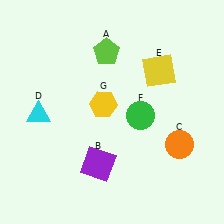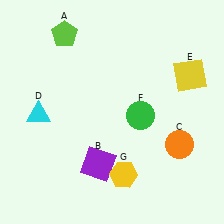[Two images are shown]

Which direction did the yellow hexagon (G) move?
The yellow hexagon (G) moved down.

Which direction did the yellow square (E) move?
The yellow square (E) moved right.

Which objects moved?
The objects that moved are: the lime pentagon (A), the yellow square (E), the yellow hexagon (G).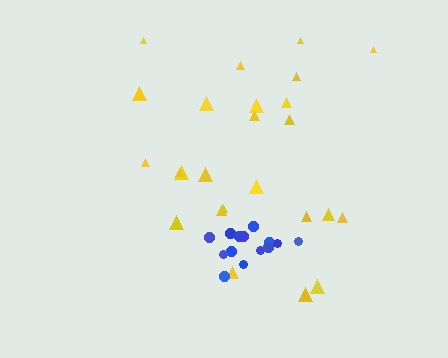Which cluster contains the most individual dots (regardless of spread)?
Yellow (25).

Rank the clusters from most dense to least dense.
blue, yellow.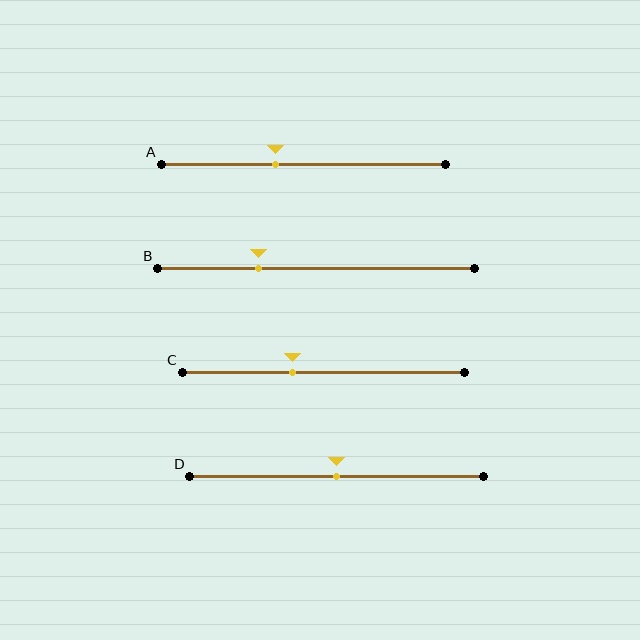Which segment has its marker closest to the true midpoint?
Segment D has its marker closest to the true midpoint.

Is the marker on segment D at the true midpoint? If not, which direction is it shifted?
Yes, the marker on segment D is at the true midpoint.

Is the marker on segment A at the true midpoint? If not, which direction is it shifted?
No, the marker on segment A is shifted to the left by about 10% of the segment length.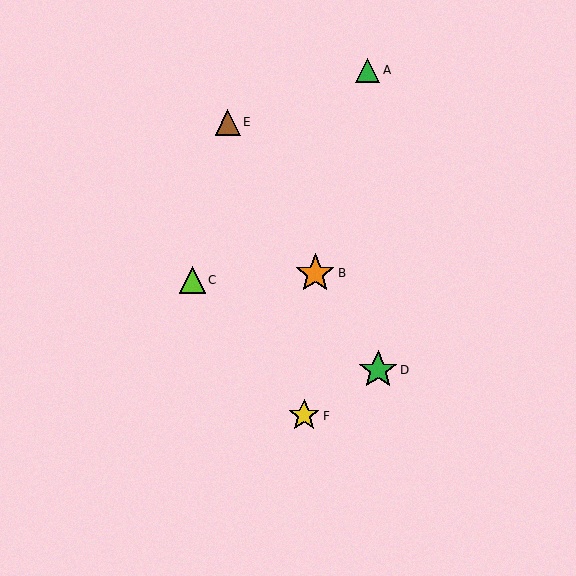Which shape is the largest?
The green star (labeled D) is the largest.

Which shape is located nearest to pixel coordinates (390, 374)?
The green star (labeled D) at (378, 370) is nearest to that location.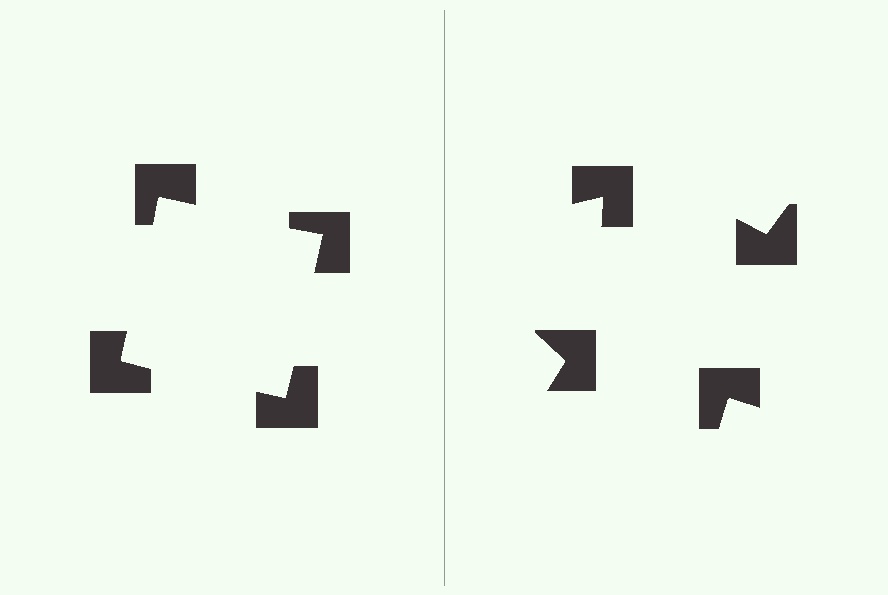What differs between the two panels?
The notched squares are positioned identically on both sides; only the wedge orientations differ. On the left they align to a square; on the right they are misaligned.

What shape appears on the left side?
An illusory square.